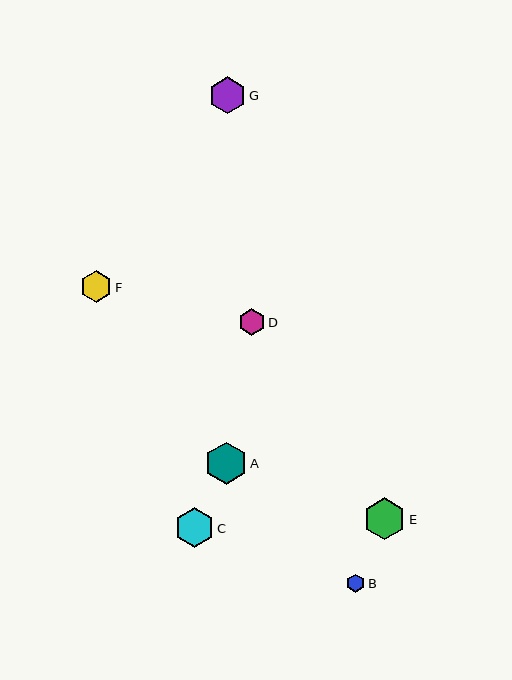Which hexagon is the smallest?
Hexagon B is the smallest with a size of approximately 18 pixels.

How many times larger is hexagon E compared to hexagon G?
Hexagon E is approximately 1.1 times the size of hexagon G.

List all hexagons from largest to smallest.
From largest to smallest: E, A, C, G, F, D, B.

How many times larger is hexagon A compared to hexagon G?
Hexagon A is approximately 1.1 times the size of hexagon G.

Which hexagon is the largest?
Hexagon E is the largest with a size of approximately 42 pixels.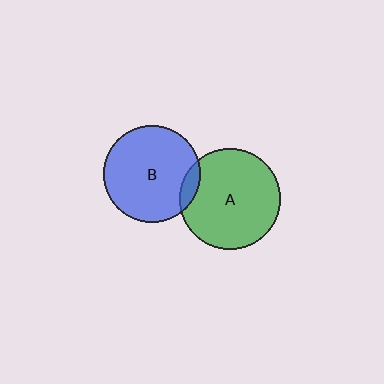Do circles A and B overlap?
Yes.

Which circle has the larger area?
Circle A (green).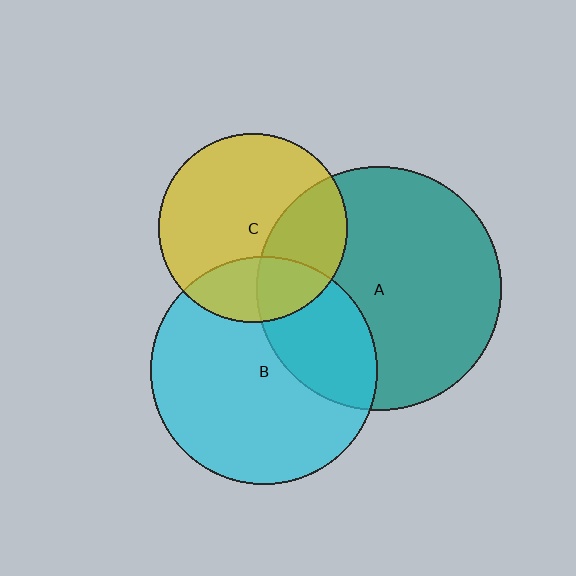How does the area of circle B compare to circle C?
Approximately 1.5 times.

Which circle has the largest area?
Circle A (teal).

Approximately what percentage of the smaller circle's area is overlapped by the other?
Approximately 25%.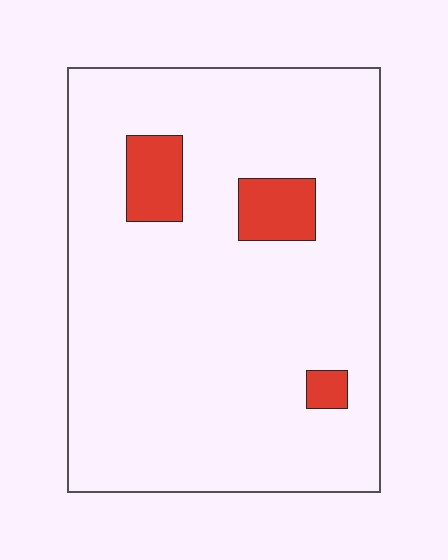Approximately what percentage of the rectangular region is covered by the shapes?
Approximately 10%.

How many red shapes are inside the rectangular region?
3.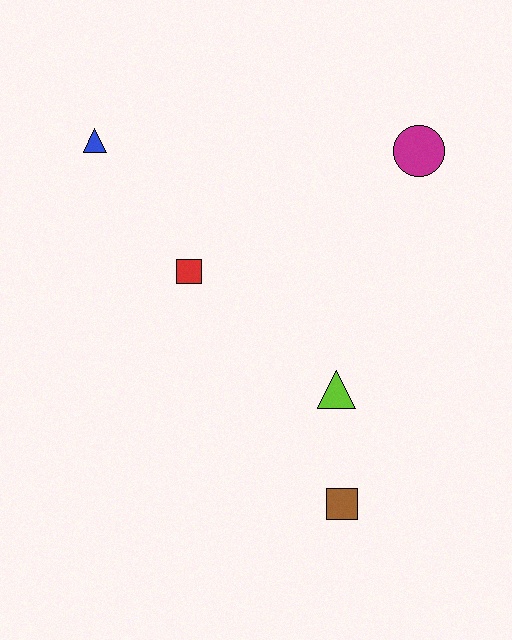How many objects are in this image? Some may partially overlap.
There are 5 objects.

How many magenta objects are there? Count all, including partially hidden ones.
There is 1 magenta object.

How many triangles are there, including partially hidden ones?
There are 2 triangles.